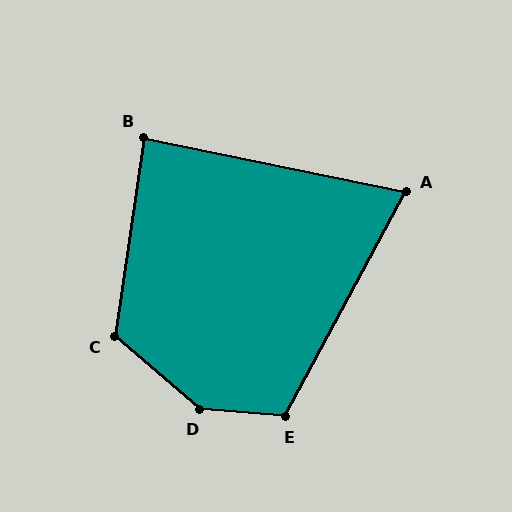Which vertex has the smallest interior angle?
A, at approximately 73 degrees.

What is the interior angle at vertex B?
Approximately 87 degrees (approximately right).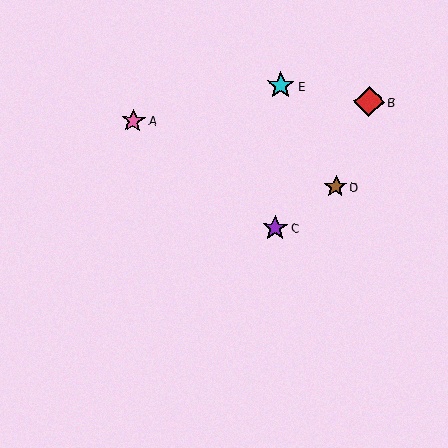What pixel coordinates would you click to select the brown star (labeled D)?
Click at (336, 187) to select the brown star D.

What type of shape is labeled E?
Shape E is a cyan star.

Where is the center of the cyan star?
The center of the cyan star is at (281, 86).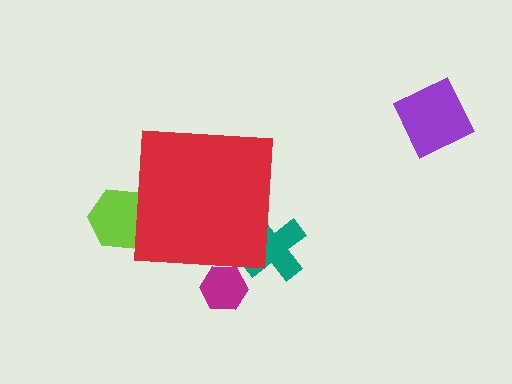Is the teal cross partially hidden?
Yes, the teal cross is partially hidden behind the red square.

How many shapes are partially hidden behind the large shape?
3 shapes are partially hidden.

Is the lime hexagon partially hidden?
Yes, the lime hexagon is partially hidden behind the red square.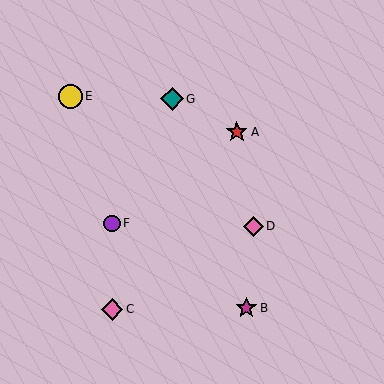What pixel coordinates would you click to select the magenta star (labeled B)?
Click at (246, 308) to select the magenta star B.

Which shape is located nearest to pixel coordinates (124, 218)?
The purple circle (labeled F) at (112, 223) is nearest to that location.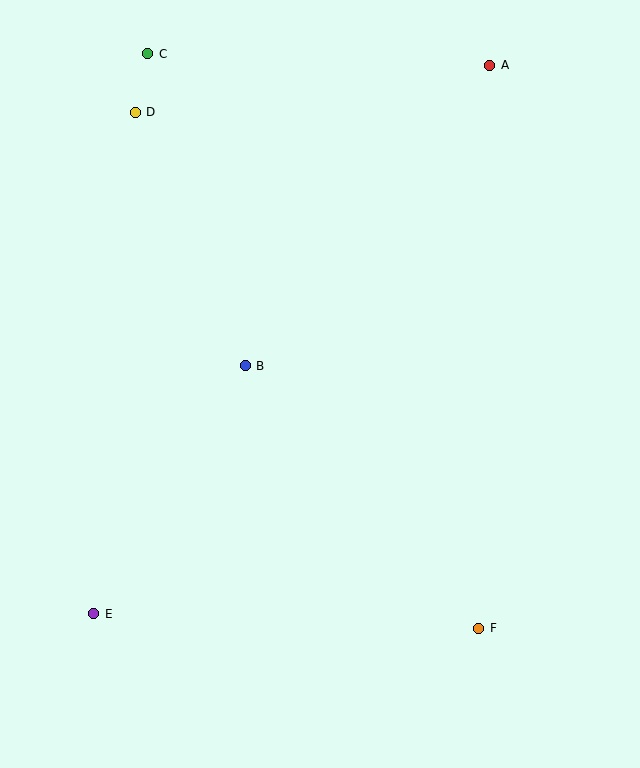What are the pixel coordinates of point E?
Point E is at (94, 614).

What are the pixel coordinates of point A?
Point A is at (490, 65).